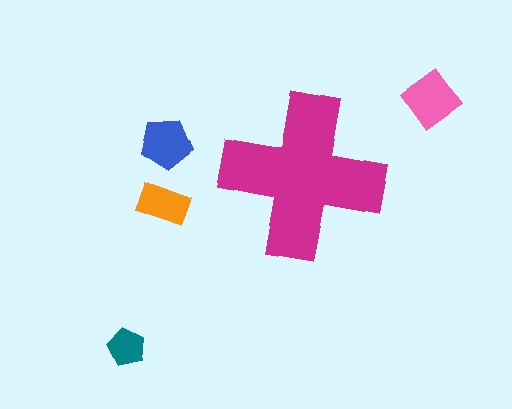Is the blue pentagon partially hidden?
No, the blue pentagon is fully visible.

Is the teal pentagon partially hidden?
No, the teal pentagon is fully visible.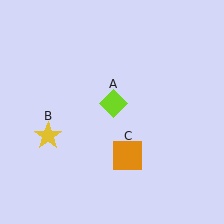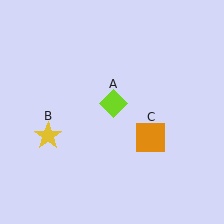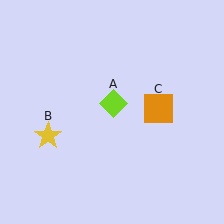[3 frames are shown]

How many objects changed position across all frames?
1 object changed position: orange square (object C).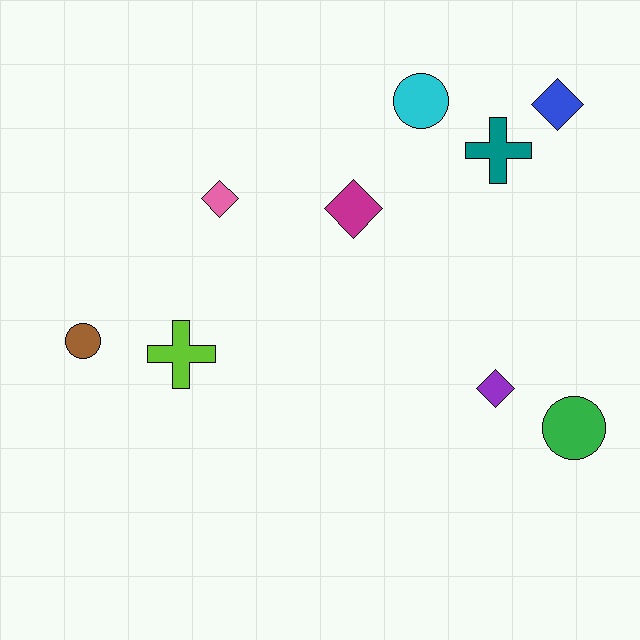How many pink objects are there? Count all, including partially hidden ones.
There is 1 pink object.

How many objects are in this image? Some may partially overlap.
There are 9 objects.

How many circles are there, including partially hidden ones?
There are 3 circles.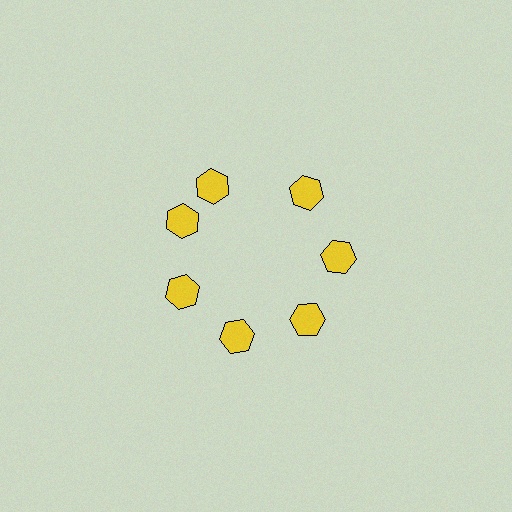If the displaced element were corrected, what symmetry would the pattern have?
It would have 7-fold rotational symmetry — the pattern would map onto itself every 51 degrees.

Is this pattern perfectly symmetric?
No. The 7 yellow hexagons are arranged in a ring, but one element near the 12 o'clock position is rotated out of alignment along the ring, breaking the 7-fold rotational symmetry.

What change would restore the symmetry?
The symmetry would be restored by rotating it back into even spacing with its neighbors so that all 7 hexagons sit at equal angles and equal distance from the center.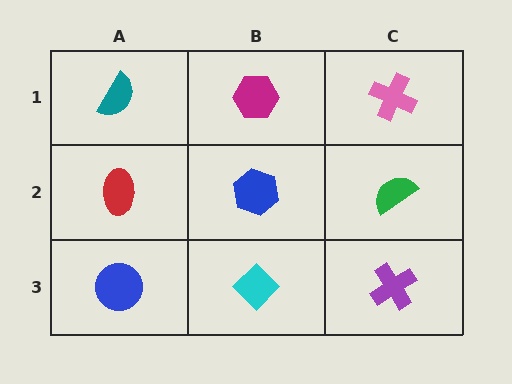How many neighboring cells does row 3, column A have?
2.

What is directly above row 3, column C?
A green semicircle.